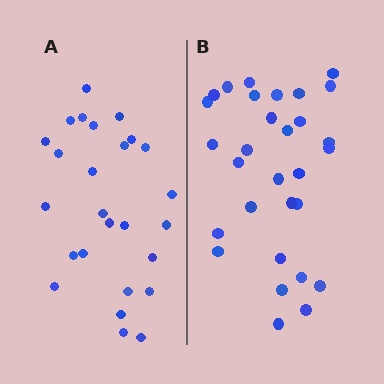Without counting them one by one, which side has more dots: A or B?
Region B (the right region) has more dots.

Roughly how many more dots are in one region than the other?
Region B has about 4 more dots than region A.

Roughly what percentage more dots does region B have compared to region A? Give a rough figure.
About 15% more.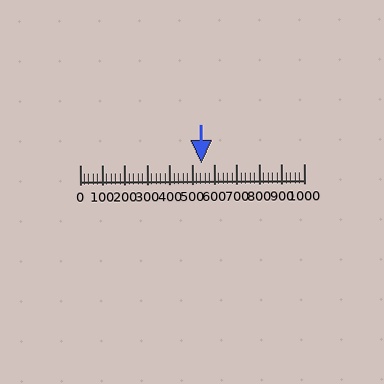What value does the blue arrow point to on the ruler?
The blue arrow points to approximately 543.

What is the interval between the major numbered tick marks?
The major tick marks are spaced 100 units apart.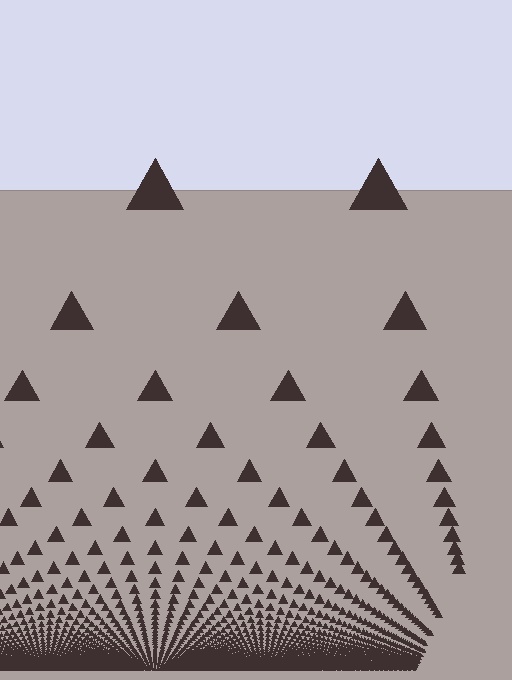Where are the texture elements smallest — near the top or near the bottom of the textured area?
Near the bottom.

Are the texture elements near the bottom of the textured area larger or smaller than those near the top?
Smaller. The gradient is inverted — elements near the bottom are smaller and denser.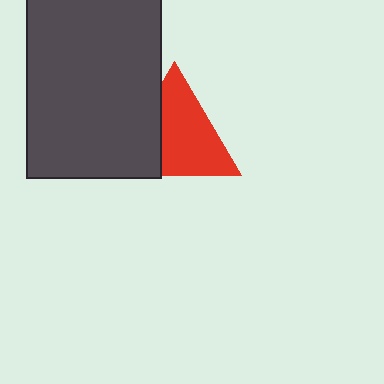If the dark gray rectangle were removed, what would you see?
You would see the complete red triangle.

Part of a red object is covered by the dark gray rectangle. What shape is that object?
It is a triangle.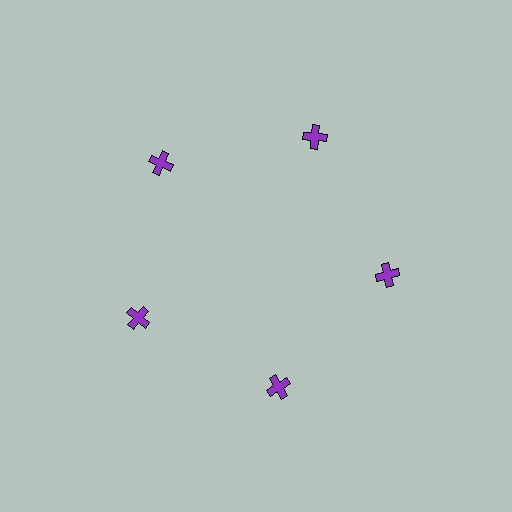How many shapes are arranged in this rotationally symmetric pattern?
There are 5 shapes, arranged in 5 groups of 1.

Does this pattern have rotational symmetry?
Yes, this pattern has 5-fold rotational symmetry. It looks the same after rotating 72 degrees around the center.